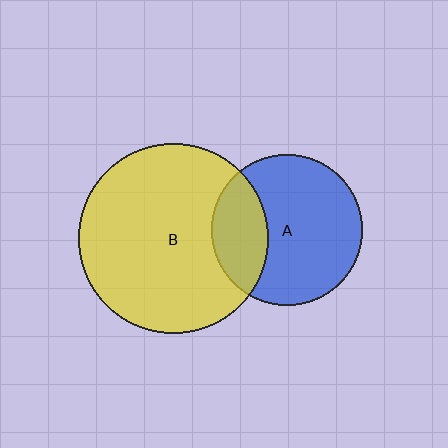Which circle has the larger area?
Circle B (yellow).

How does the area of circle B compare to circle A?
Approximately 1.6 times.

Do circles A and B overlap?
Yes.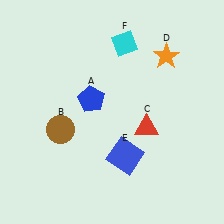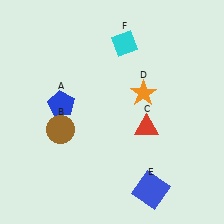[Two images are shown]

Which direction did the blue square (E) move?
The blue square (E) moved down.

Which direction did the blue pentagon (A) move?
The blue pentagon (A) moved left.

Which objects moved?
The objects that moved are: the blue pentagon (A), the orange star (D), the blue square (E).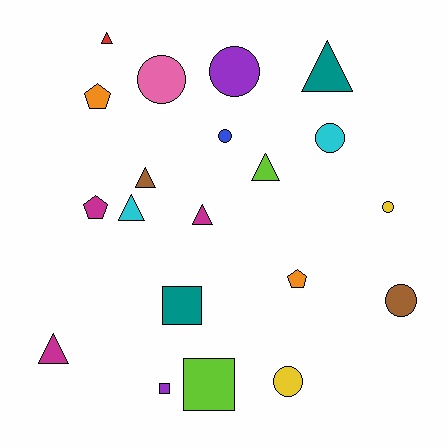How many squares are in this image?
There are 3 squares.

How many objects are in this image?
There are 20 objects.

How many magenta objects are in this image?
There are 3 magenta objects.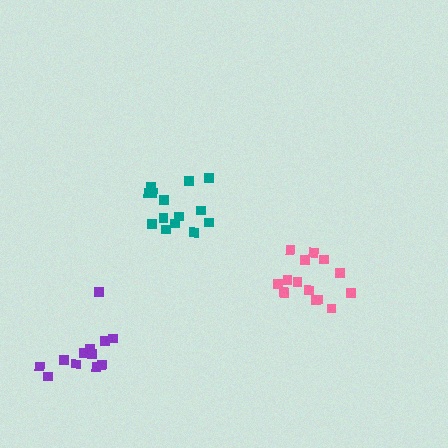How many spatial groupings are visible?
There are 3 spatial groupings.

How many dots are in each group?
Group 1: 15 dots, Group 2: 13 dots, Group 3: 14 dots (42 total).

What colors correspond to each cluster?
The clusters are colored: pink, purple, teal.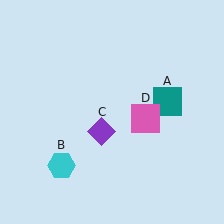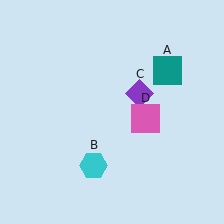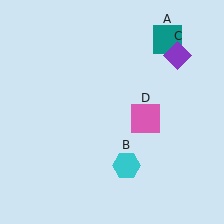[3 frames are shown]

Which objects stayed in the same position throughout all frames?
Pink square (object D) remained stationary.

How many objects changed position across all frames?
3 objects changed position: teal square (object A), cyan hexagon (object B), purple diamond (object C).